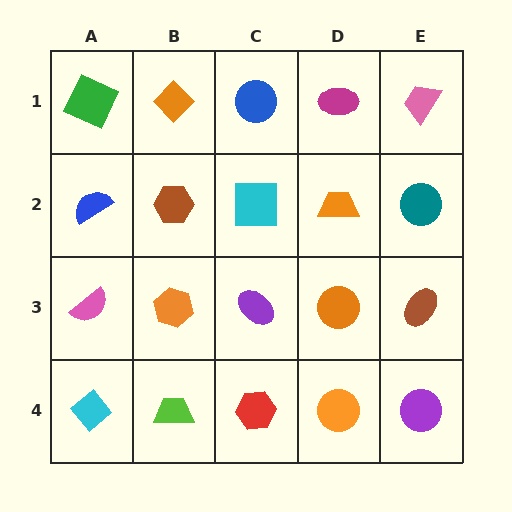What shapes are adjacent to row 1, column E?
A teal circle (row 2, column E), a magenta ellipse (row 1, column D).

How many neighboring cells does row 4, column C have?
3.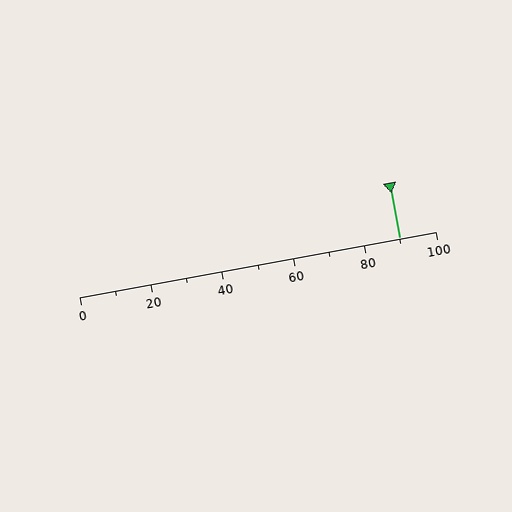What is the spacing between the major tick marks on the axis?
The major ticks are spaced 20 apart.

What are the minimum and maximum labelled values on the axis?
The axis runs from 0 to 100.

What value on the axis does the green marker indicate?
The marker indicates approximately 90.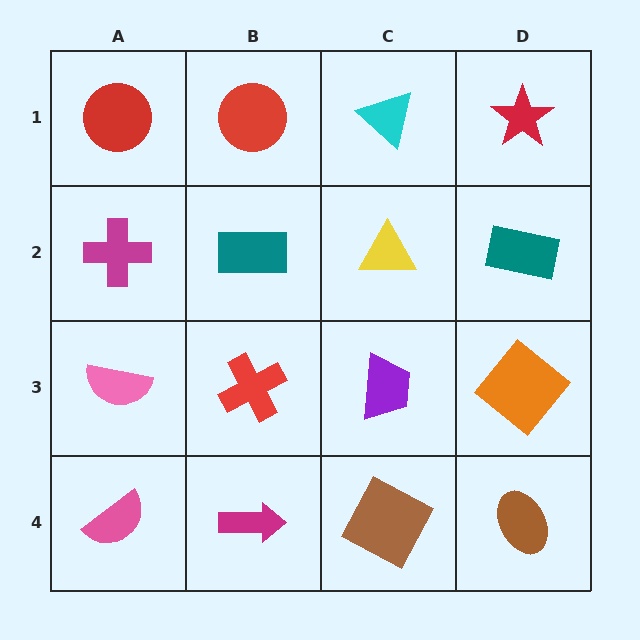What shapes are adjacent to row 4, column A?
A pink semicircle (row 3, column A), a magenta arrow (row 4, column B).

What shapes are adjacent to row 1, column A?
A magenta cross (row 2, column A), a red circle (row 1, column B).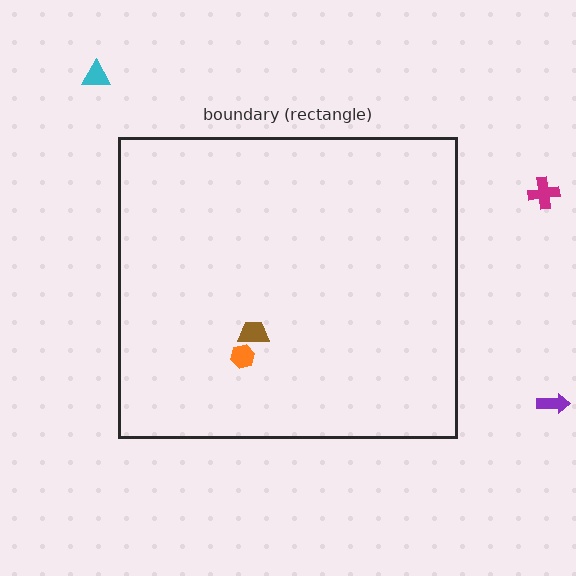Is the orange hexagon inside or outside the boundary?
Inside.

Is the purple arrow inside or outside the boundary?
Outside.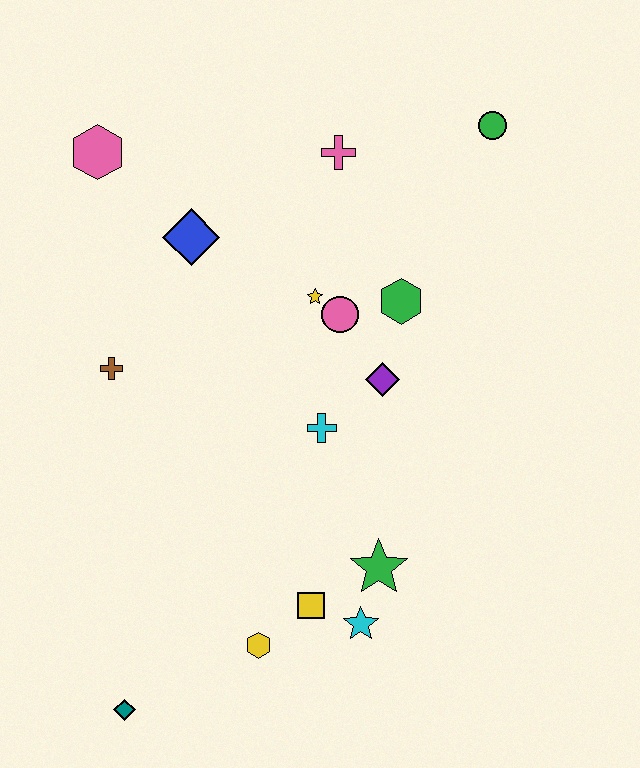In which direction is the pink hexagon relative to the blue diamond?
The pink hexagon is to the left of the blue diamond.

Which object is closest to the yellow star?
The pink circle is closest to the yellow star.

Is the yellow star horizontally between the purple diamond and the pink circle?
No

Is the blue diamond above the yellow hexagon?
Yes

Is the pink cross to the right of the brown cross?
Yes